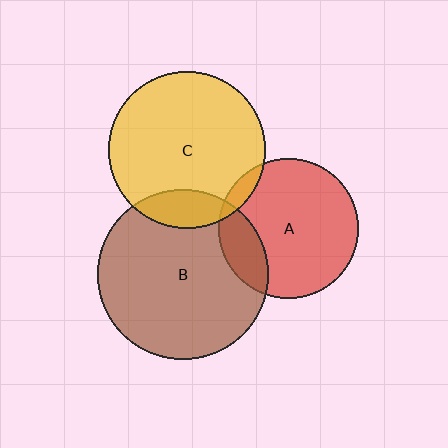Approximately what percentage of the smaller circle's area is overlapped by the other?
Approximately 20%.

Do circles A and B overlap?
Yes.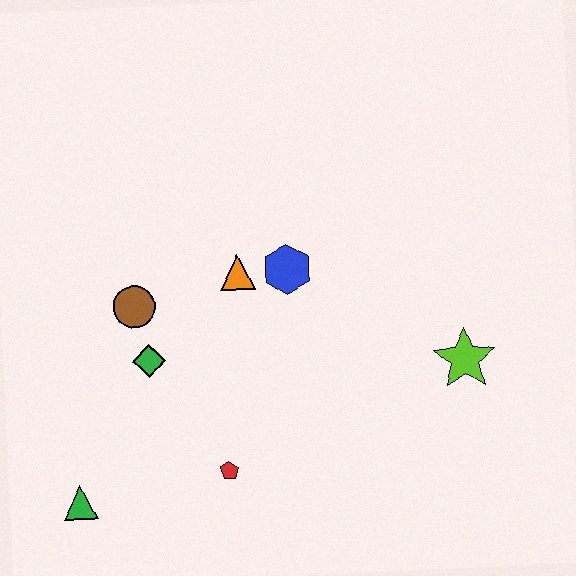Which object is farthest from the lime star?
The green triangle is farthest from the lime star.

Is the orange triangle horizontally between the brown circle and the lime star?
Yes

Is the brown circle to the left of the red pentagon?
Yes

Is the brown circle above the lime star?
Yes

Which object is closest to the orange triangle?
The blue hexagon is closest to the orange triangle.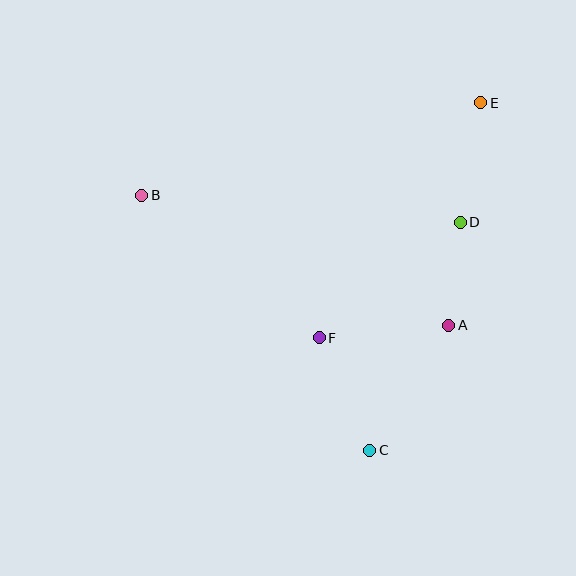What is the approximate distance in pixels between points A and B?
The distance between A and B is approximately 333 pixels.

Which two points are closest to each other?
Points A and D are closest to each other.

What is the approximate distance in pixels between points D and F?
The distance between D and F is approximately 182 pixels.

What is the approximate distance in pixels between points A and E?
The distance between A and E is approximately 225 pixels.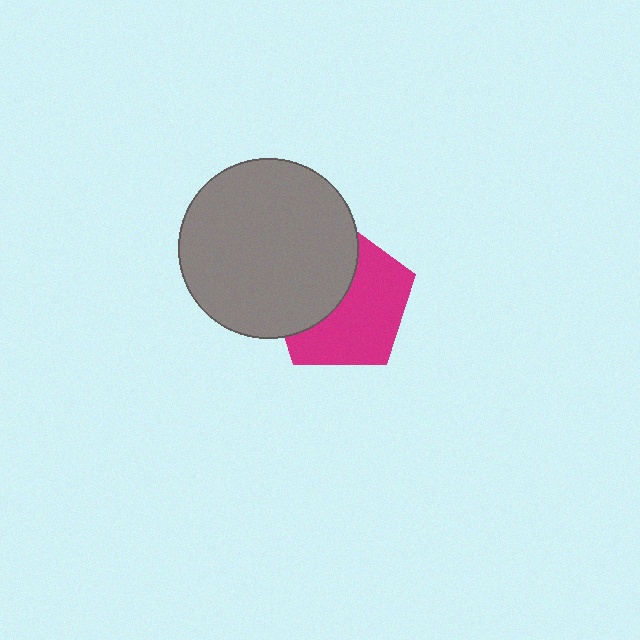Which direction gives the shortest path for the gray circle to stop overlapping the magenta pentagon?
Moving left gives the shortest separation.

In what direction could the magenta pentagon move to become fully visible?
The magenta pentagon could move right. That would shift it out from behind the gray circle entirely.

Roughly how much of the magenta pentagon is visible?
About half of it is visible (roughly 56%).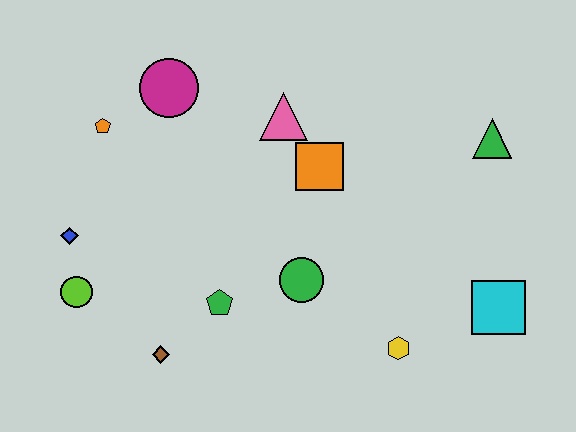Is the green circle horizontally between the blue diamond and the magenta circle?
No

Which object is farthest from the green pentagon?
The green triangle is farthest from the green pentagon.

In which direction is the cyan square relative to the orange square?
The cyan square is to the right of the orange square.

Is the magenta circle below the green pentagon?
No